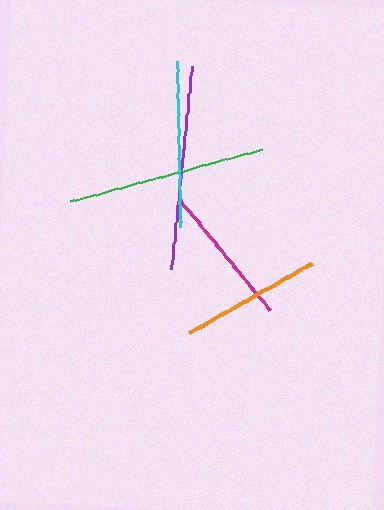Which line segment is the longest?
The purple line is the longest at approximately 205 pixels.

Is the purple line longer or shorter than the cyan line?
The purple line is longer than the cyan line.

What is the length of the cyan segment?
The cyan segment is approximately 167 pixels long.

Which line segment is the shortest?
The orange line is the shortest at approximately 141 pixels.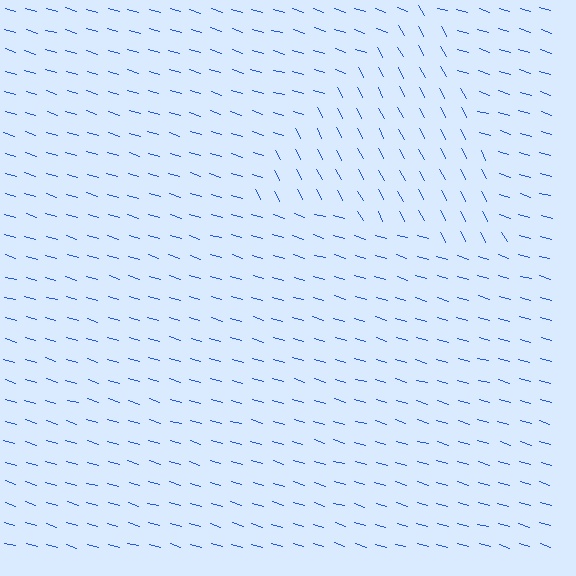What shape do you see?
I see a triangle.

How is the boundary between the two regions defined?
The boundary is defined purely by a change in line orientation (approximately 45 degrees difference). All lines are the same color and thickness.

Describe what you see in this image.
The image is filled with small blue line segments. A triangle region in the image has lines oriented differently from the surrounding lines, creating a visible texture boundary.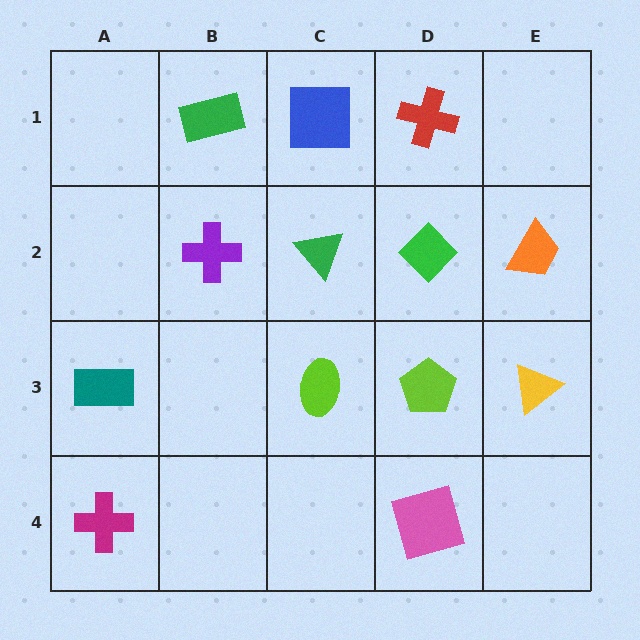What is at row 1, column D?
A red cross.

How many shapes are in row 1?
3 shapes.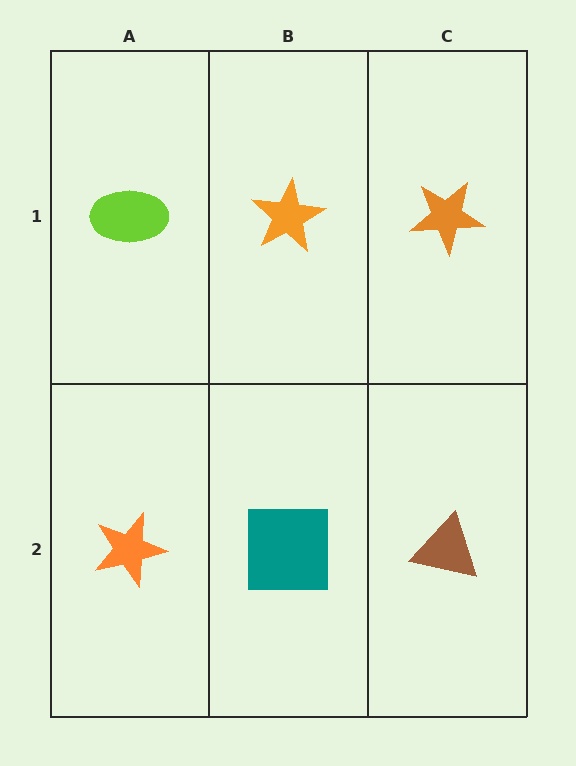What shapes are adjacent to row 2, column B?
An orange star (row 1, column B), an orange star (row 2, column A), a brown triangle (row 2, column C).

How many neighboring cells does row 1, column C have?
2.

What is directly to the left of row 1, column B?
A lime ellipse.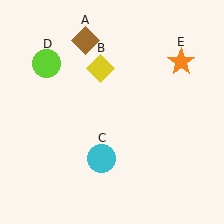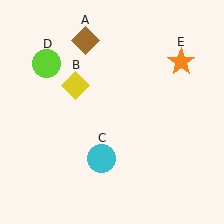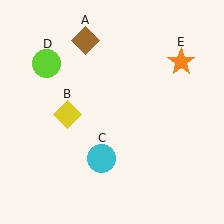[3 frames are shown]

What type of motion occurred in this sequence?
The yellow diamond (object B) rotated counterclockwise around the center of the scene.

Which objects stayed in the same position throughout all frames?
Brown diamond (object A) and cyan circle (object C) and lime circle (object D) and orange star (object E) remained stationary.